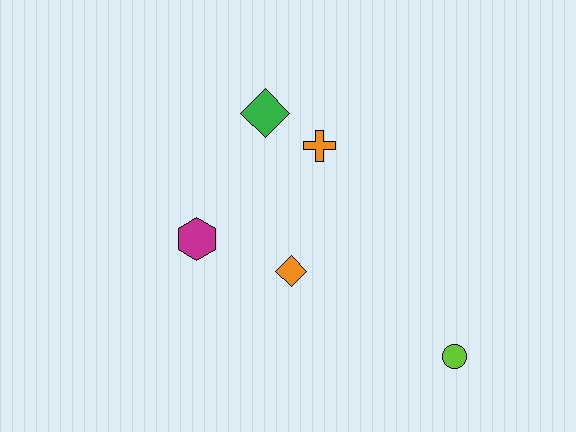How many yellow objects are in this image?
There are no yellow objects.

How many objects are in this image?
There are 5 objects.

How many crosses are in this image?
There is 1 cross.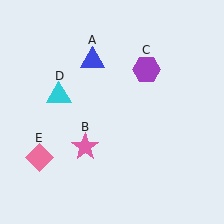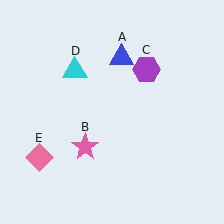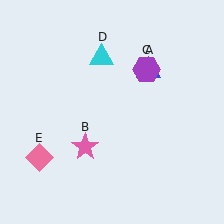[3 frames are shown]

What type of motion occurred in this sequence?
The blue triangle (object A), cyan triangle (object D) rotated clockwise around the center of the scene.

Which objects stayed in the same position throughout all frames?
Pink star (object B) and purple hexagon (object C) and pink diamond (object E) remained stationary.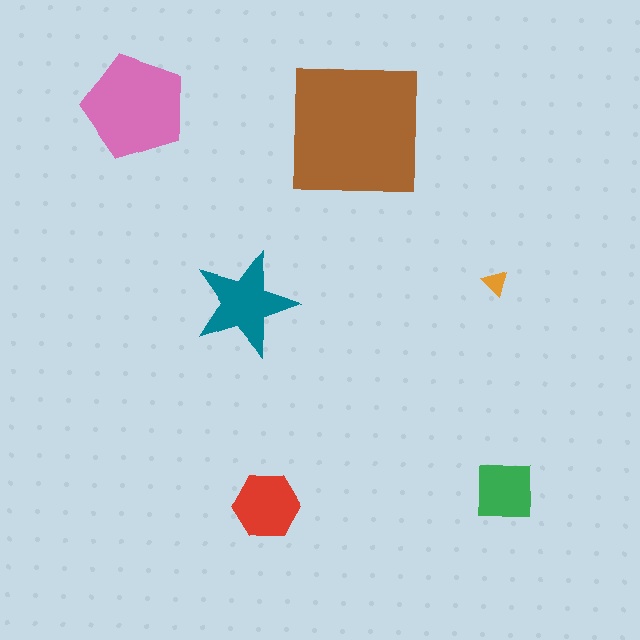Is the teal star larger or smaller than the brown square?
Smaller.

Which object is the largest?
The brown square.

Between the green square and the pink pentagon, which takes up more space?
The pink pentagon.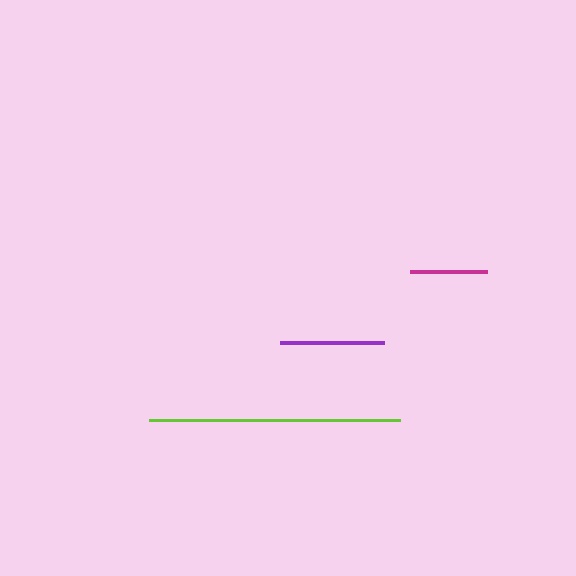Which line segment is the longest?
The lime line is the longest at approximately 251 pixels.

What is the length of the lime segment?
The lime segment is approximately 251 pixels long.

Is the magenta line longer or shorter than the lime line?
The lime line is longer than the magenta line.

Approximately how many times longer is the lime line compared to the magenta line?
The lime line is approximately 3.2 times the length of the magenta line.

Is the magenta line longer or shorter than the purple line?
The purple line is longer than the magenta line.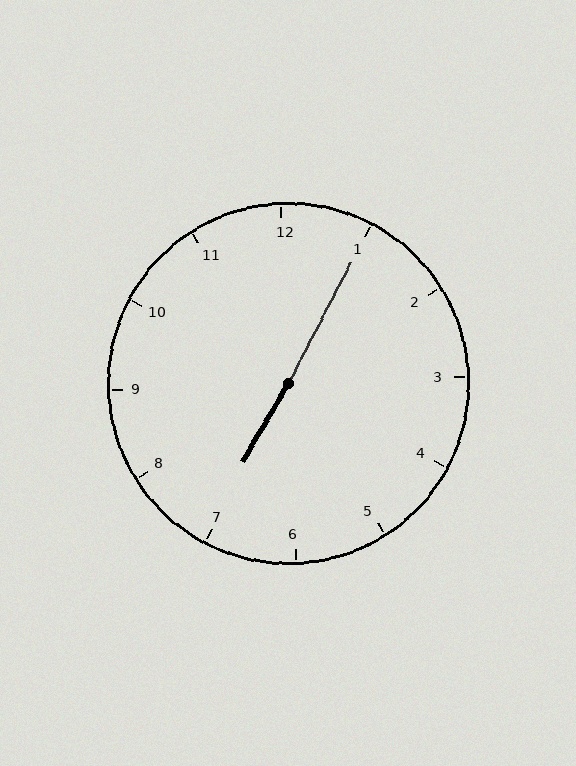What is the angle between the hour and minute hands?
Approximately 178 degrees.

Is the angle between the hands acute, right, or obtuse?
It is obtuse.